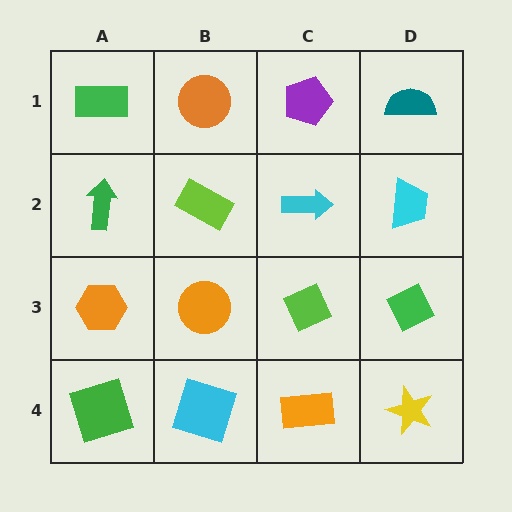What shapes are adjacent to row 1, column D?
A cyan trapezoid (row 2, column D), a purple pentagon (row 1, column C).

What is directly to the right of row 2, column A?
A lime rectangle.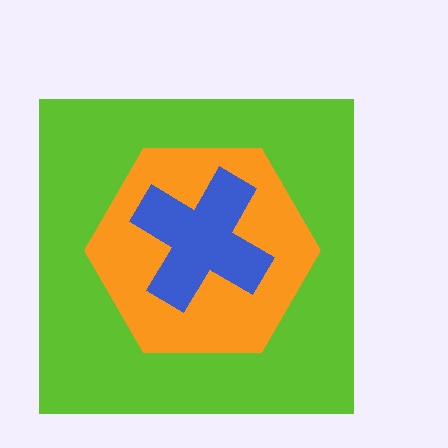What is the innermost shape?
The blue cross.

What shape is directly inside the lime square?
The orange hexagon.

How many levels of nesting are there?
3.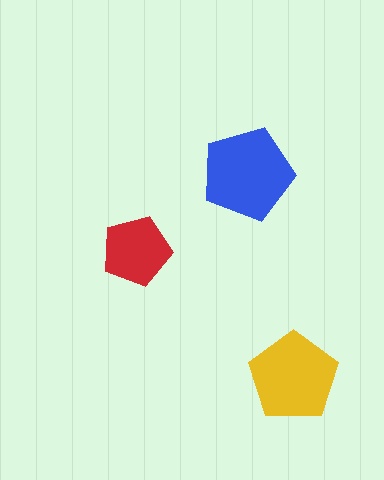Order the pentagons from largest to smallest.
the blue one, the yellow one, the red one.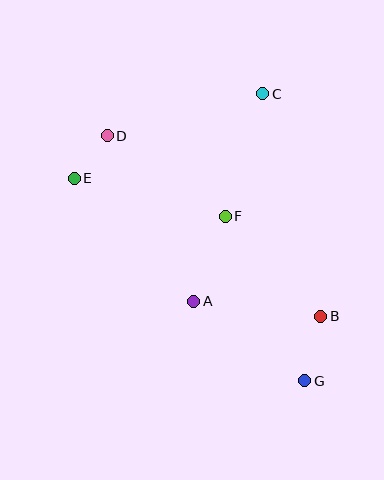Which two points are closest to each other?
Points D and E are closest to each other.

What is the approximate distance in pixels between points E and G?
The distance between E and G is approximately 307 pixels.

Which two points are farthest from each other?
Points D and G are farthest from each other.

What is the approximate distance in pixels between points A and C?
The distance between A and C is approximately 219 pixels.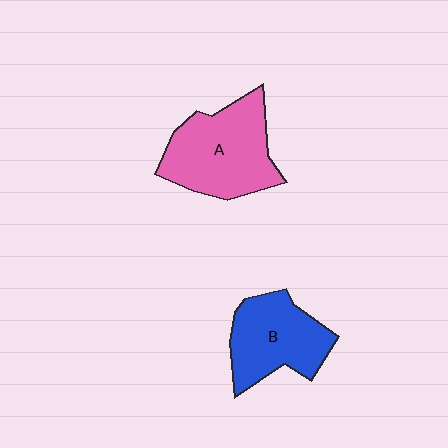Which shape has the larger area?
Shape A (pink).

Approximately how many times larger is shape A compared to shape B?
Approximately 1.2 times.